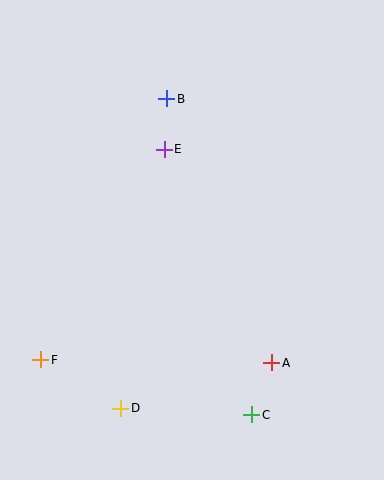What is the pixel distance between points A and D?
The distance between A and D is 157 pixels.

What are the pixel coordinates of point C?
Point C is at (252, 415).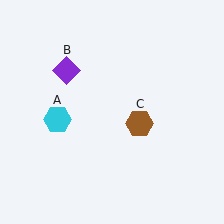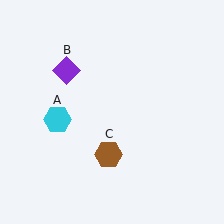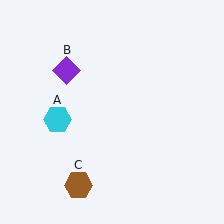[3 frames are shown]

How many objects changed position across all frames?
1 object changed position: brown hexagon (object C).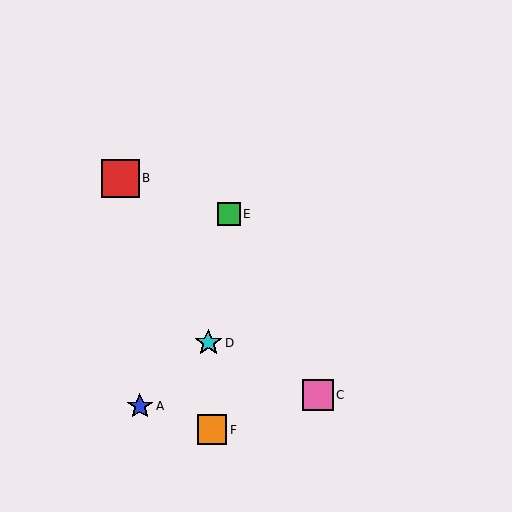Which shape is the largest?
The red square (labeled B) is the largest.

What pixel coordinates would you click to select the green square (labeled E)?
Click at (229, 214) to select the green square E.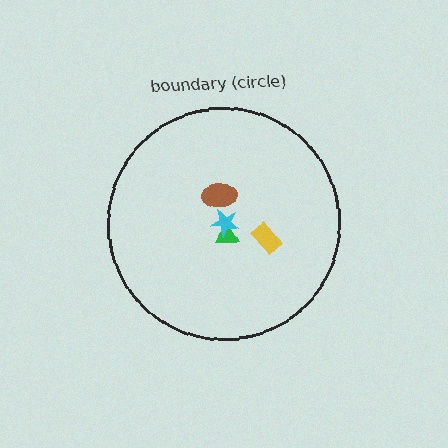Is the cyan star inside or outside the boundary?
Inside.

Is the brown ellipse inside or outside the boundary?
Inside.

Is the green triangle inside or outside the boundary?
Inside.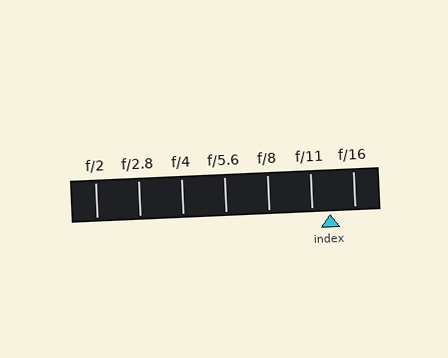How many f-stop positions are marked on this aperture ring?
There are 7 f-stop positions marked.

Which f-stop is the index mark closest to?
The index mark is closest to f/11.